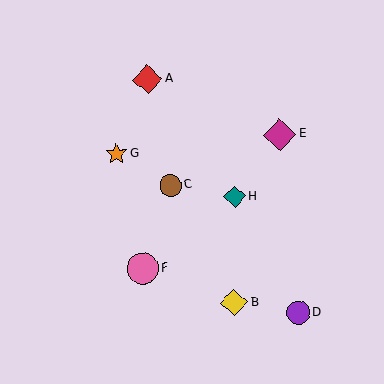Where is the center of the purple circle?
The center of the purple circle is at (298, 312).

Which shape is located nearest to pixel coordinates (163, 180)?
The brown circle (labeled C) at (170, 185) is nearest to that location.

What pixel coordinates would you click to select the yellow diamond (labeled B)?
Click at (234, 303) to select the yellow diamond B.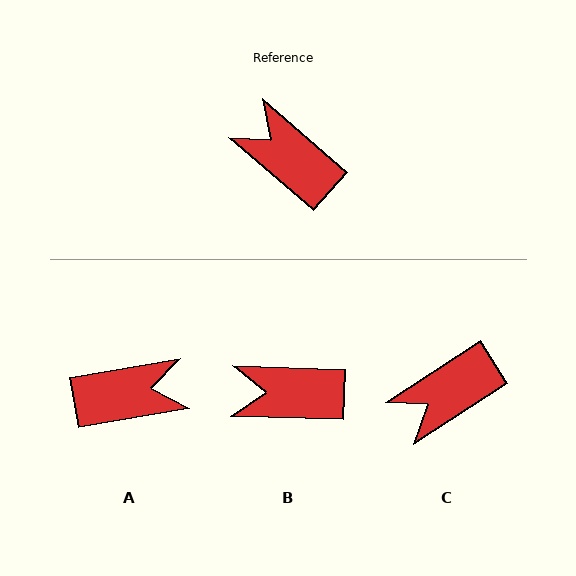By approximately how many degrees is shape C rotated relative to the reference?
Approximately 74 degrees counter-clockwise.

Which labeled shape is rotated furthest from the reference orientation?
A, about 129 degrees away.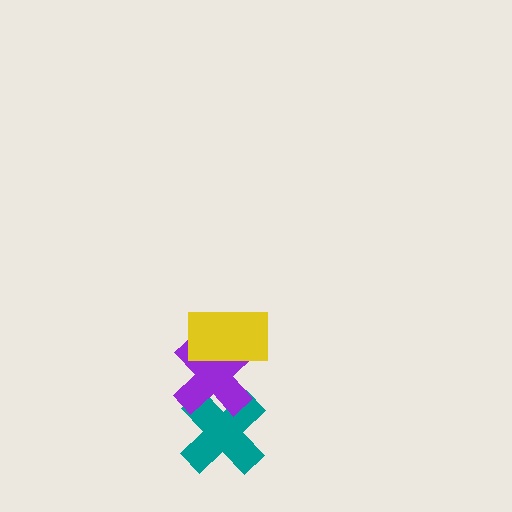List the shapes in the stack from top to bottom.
From top to bottom: the yellow rectangle, the purple cross, the teal cross.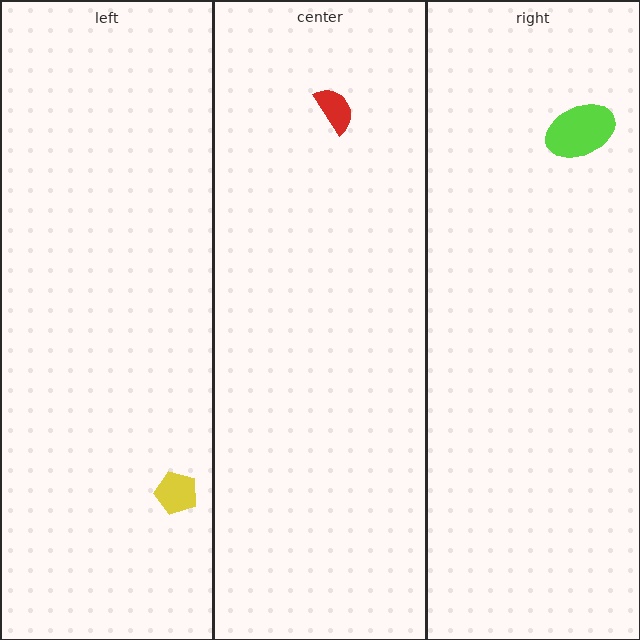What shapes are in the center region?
The red semicircle.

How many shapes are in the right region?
1.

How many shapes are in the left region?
1.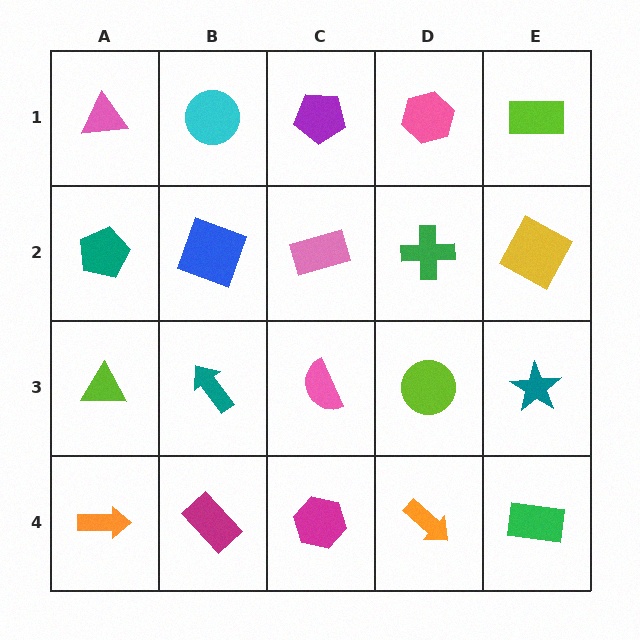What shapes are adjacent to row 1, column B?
A blue square (row 2, column B), a pink triangle (row 1, column A), a purple pentagon (row 1, column C).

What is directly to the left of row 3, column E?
A lime circle.